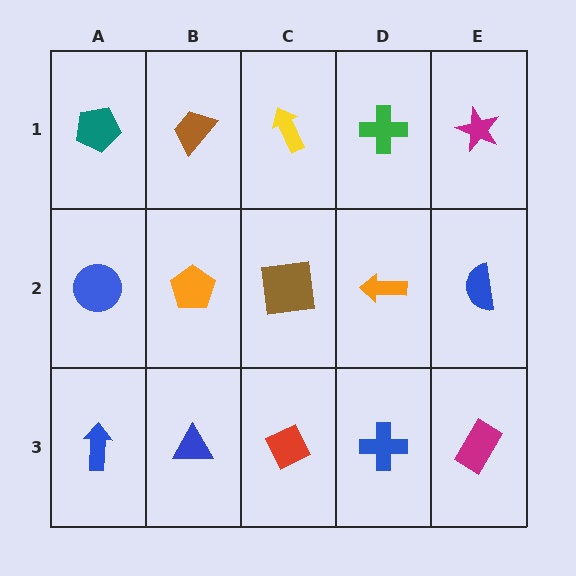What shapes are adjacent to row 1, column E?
A blue semicircle (row 2, column E), a green cross (row 1, column D).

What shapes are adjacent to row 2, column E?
A magenta star (row 1, column E), a magenta rectangle (row 3, column E), an orange arrow (row 2, column D).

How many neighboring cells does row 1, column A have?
2.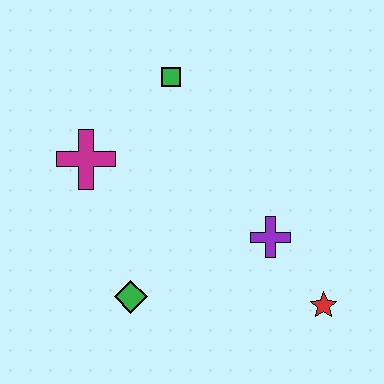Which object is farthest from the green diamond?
The green square is farthest from the green diamond.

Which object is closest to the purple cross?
The red star is closest to the purple cross.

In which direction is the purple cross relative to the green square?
The purple cross is below the green square.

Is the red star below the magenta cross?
Yes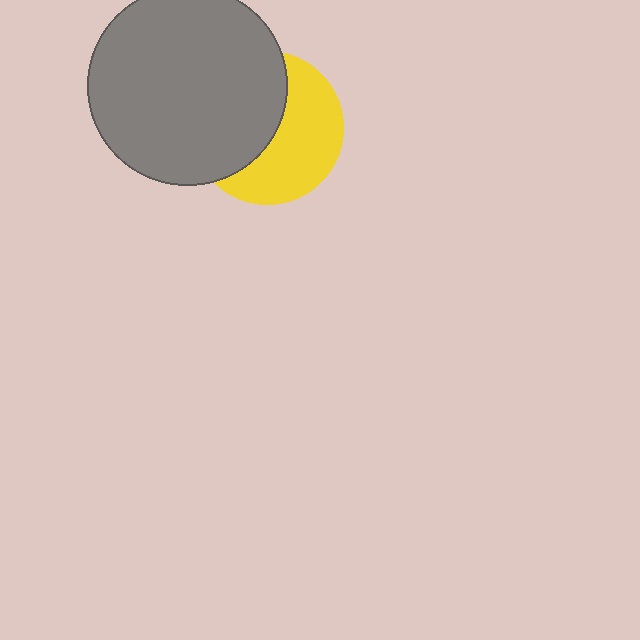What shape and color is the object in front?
The object in front is a gray circle.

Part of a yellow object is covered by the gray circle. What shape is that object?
It is a circle.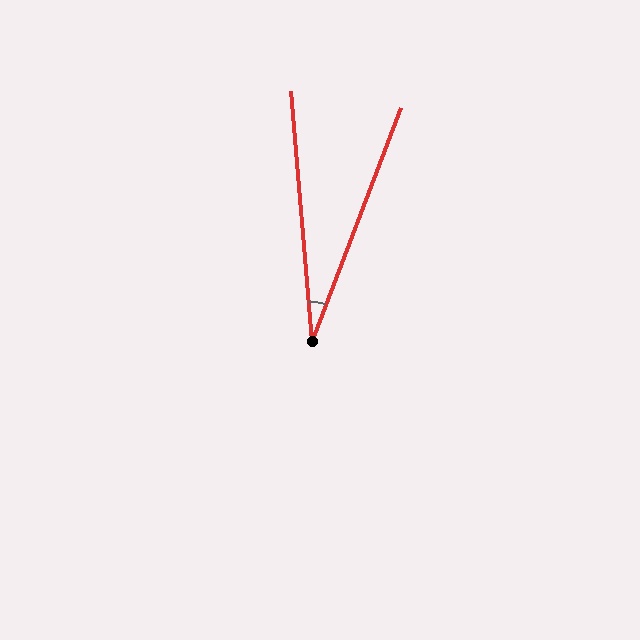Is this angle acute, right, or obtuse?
It is acute.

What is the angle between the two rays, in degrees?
Approximately 26 degrees.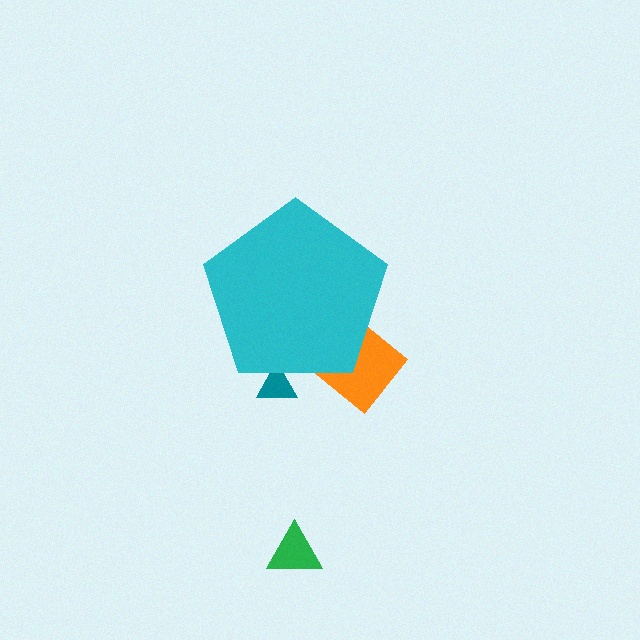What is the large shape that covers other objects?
A cyan pentagon.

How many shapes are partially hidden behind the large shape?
2 shapes are partially hidden.